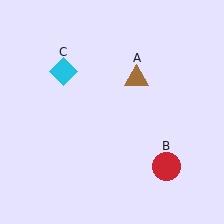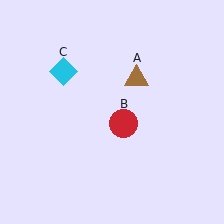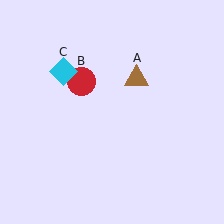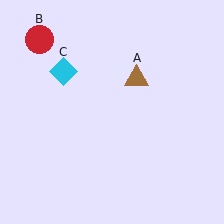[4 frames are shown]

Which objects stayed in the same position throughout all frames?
Brown triangle (object A) and cyan diamond (object C) remained stationary.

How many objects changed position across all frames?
1 object changed position: red circle (object B).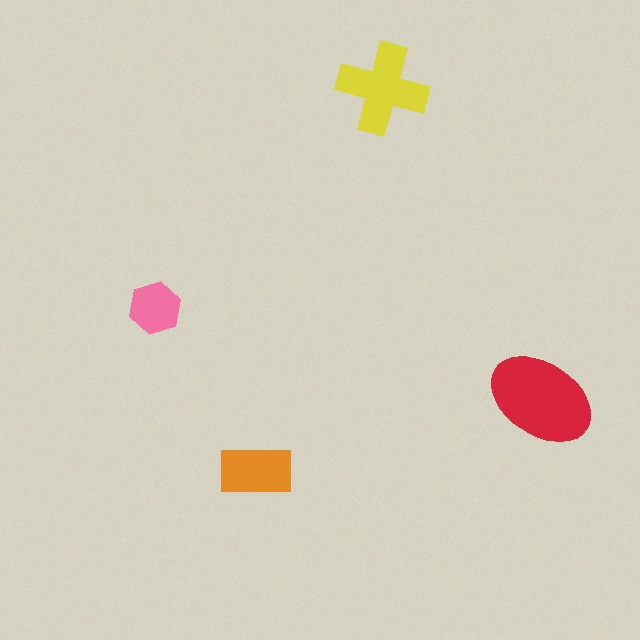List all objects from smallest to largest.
The pink hexagon, the orange rectangle, the yellow cross, the red ellipse.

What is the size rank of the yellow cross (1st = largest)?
2nd.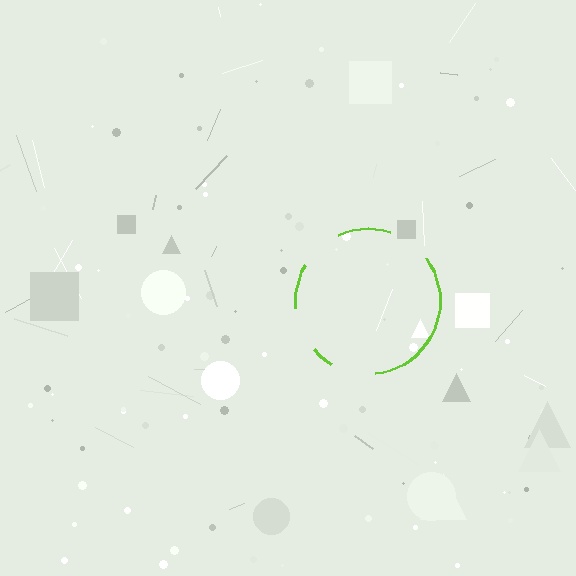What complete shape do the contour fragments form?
The contour fragments form a circle.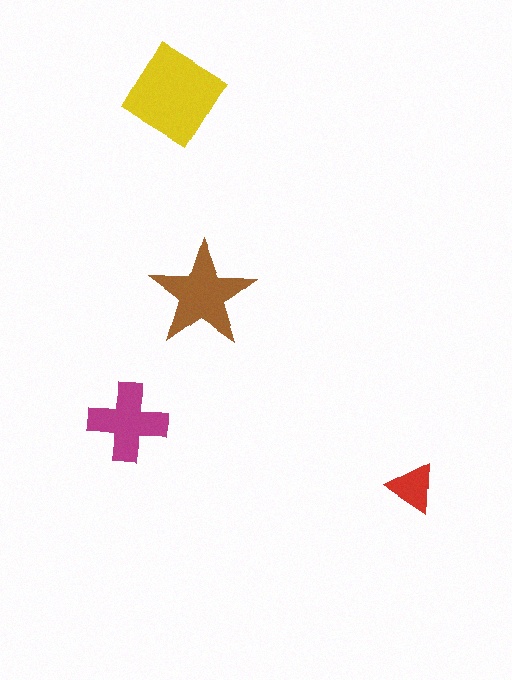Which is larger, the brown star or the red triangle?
The brown star.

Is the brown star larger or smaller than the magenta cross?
Larger.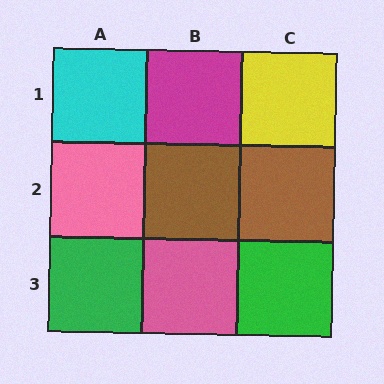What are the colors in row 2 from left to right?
Pink, brown, brown.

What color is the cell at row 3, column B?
Pink.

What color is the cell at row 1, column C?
Yellow.